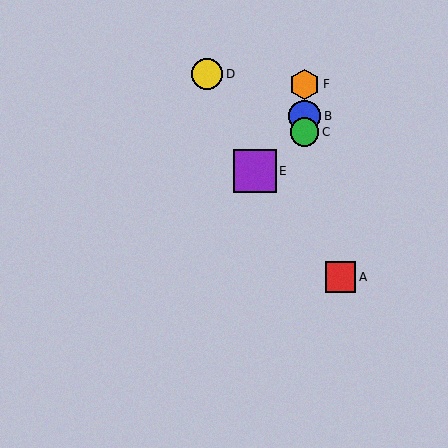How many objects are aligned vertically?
3 objects (B, C, F) are aligned vertically.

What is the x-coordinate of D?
Object D is at x≈207.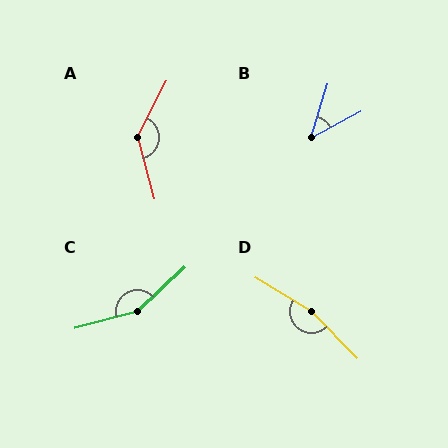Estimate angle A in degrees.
Approximately 137 degrees.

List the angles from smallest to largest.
B (45°), A (137°), C (152°), D (165°).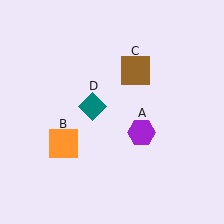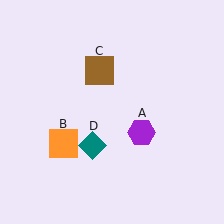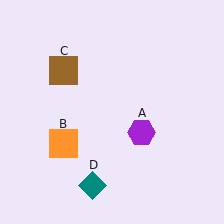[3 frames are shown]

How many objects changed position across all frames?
2 objects changed position: brown square (object C), teal diamond (object D).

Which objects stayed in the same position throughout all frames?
Purple hexagon (object A) and orange square (object B) remained stationary.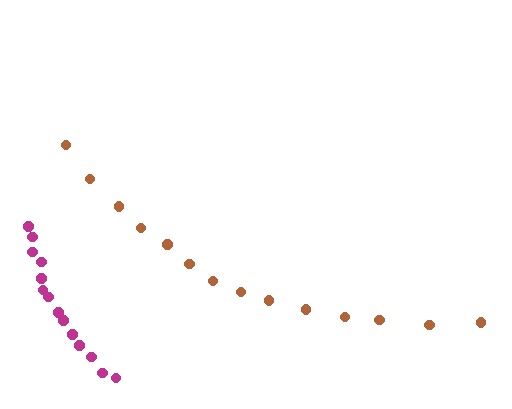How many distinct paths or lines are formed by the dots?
There are 2 distinct paths.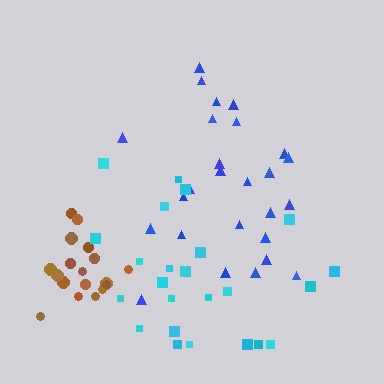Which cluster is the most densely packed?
Brown.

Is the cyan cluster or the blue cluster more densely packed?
Blue.